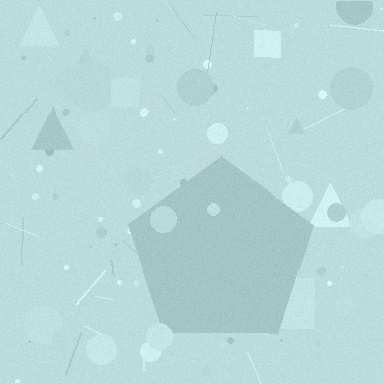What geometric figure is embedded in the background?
A pentagon is embedded in the background.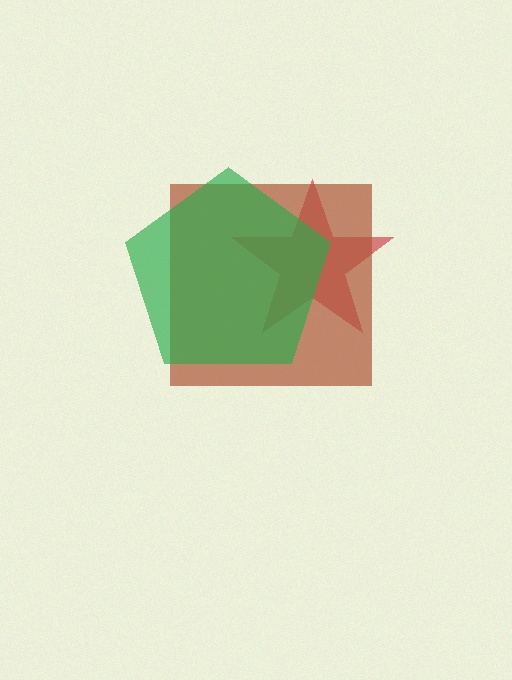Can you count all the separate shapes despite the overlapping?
Yes, there are 3 separate shapes.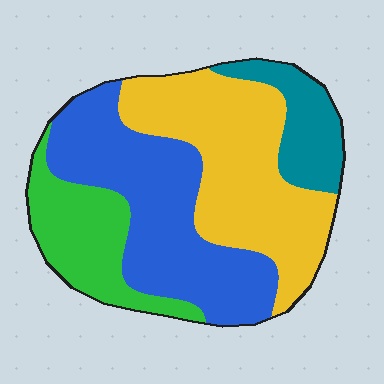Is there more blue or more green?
Blue.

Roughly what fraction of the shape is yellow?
Yellow takes up about three eighths (3/8) of the shape.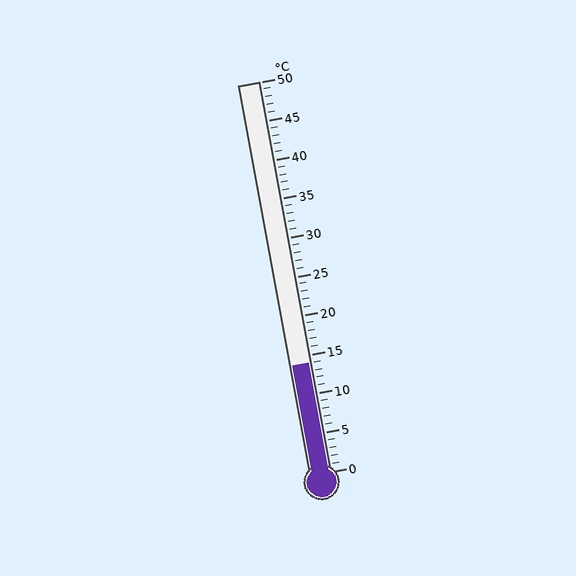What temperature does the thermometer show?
The thermometer shows approximately 14°C.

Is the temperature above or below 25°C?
The temperature is below 25°C.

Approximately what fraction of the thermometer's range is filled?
The thermometer is filled to approximately 30% of its range.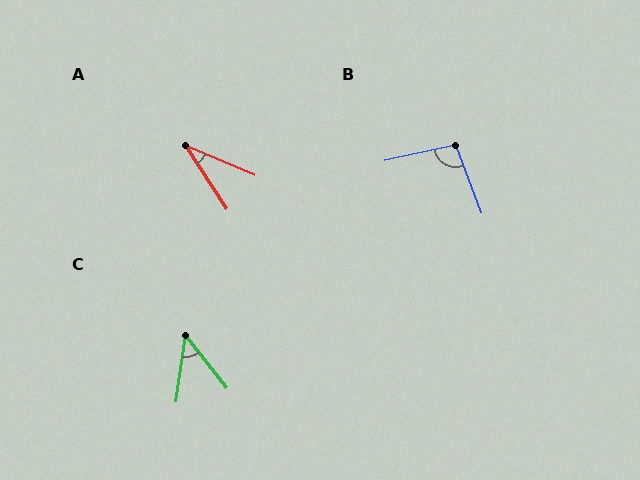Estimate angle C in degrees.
Approximately 47 degrees.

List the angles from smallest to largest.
A (34°), C (47°), B (98°).